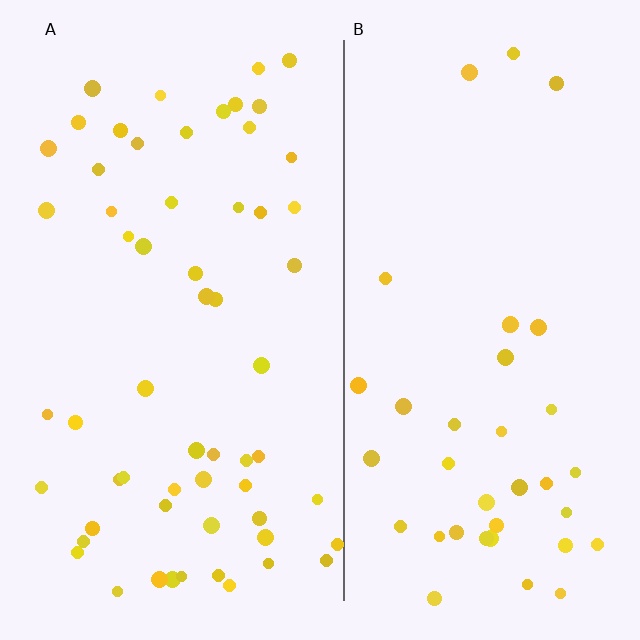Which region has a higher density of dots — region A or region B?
A (the left).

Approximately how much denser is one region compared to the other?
Approximately 1.6× — region A over region B.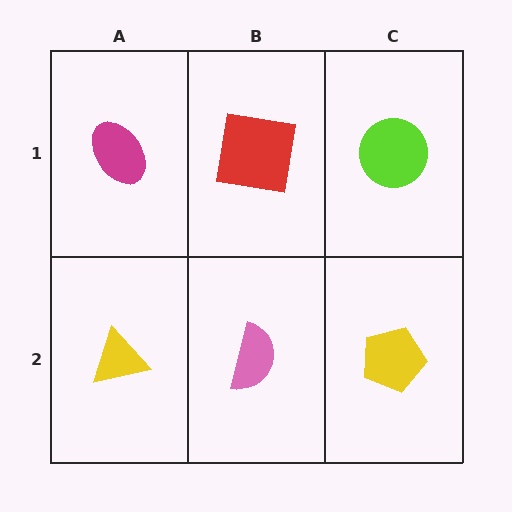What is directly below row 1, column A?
A yellow triangle.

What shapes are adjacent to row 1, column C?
A yellow pentagon (row 2, column C), a red square (row 1, column B).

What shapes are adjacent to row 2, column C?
A lime circle (row 1, column C), a pink semicircle (row 2, column B).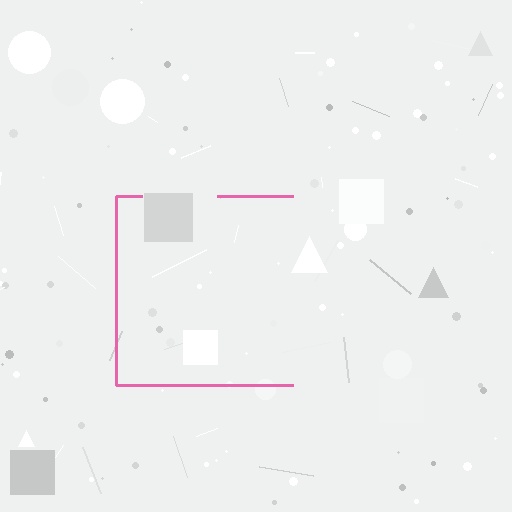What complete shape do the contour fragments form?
The contour fragments form a square.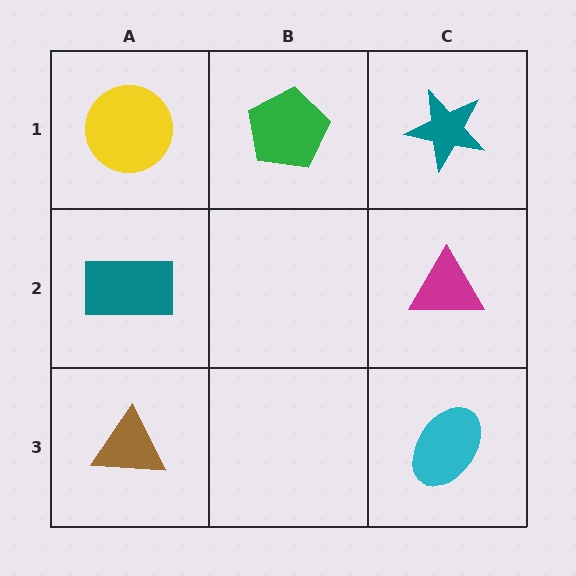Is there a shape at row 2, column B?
No, that cell is empty.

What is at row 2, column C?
A magenta triangle.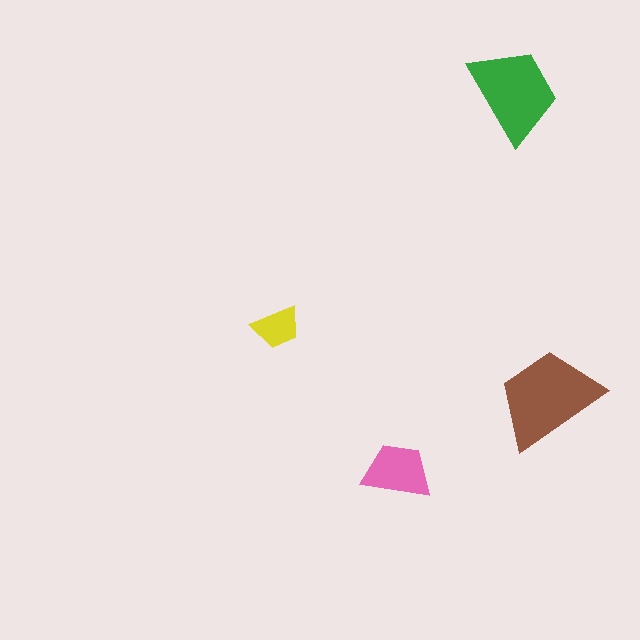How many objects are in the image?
There are 4 objects in the image.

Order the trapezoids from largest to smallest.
the brown one, the green one, the pink one, the yellow one.